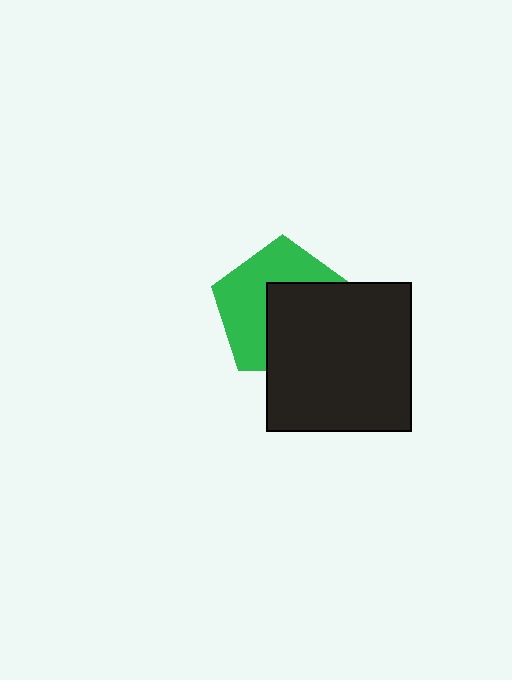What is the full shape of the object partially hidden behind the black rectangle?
The partially hidden object is a green pentagon.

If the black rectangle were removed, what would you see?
You would see the complete green pentagon.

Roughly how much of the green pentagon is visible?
About half of it is visible (roughly 50%).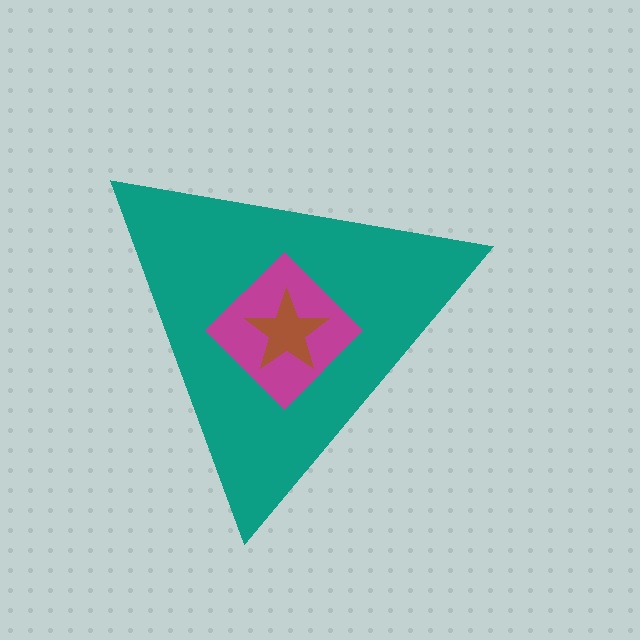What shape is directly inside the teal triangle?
The magenta diamond.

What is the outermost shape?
The teal triangle.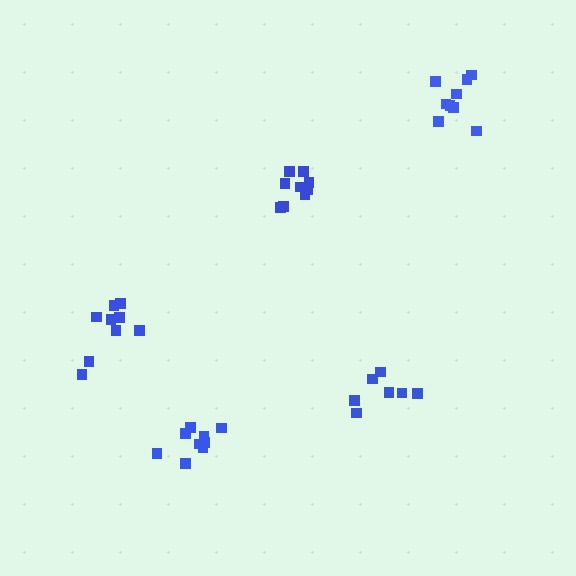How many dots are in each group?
Group 1: 7 dots, Group 2: 9 dots, Group 3: 9 dots, Group 4: 9 dots, Group 5: 9 dots (43 total).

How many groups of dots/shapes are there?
There are 5 groups.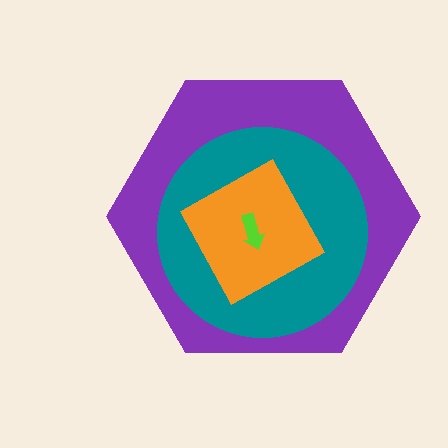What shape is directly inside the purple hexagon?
The teal circle.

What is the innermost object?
The lime arrow.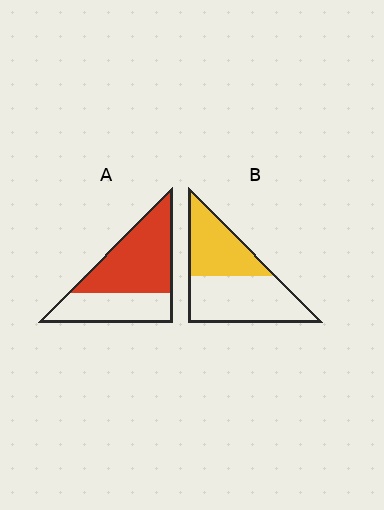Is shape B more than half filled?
No.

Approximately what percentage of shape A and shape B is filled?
A is approximately 60% and B is approximately 45%.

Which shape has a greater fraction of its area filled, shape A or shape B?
Shape A.